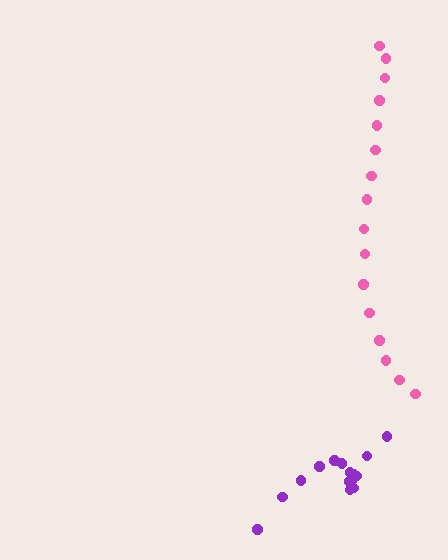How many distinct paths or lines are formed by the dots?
There are 2 distinct paths.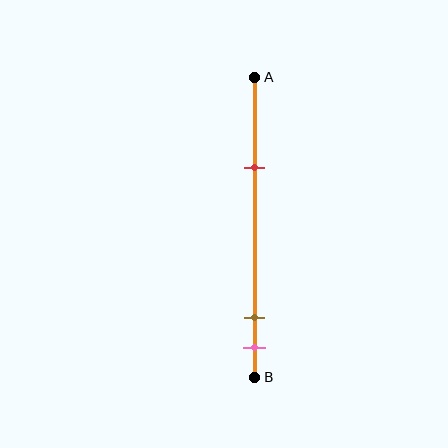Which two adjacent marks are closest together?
The brown and pink marks are the closest adjacent pair.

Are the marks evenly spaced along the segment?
No, the marks are not evenly spaced.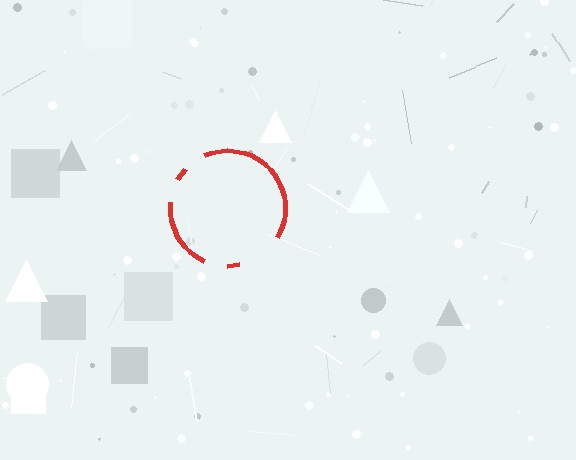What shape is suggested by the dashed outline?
The dashed outline suggests a circle.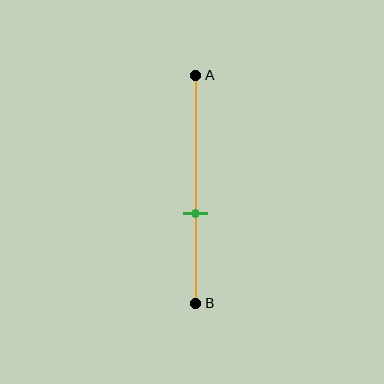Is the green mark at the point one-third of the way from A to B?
No, the mark is at about 60% from A, not at the 33% one-third point.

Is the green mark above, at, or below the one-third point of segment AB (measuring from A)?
The green mark is below the one-third point of segment AB.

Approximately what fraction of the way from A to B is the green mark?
The green mark is approximately 60% of the way from A to B.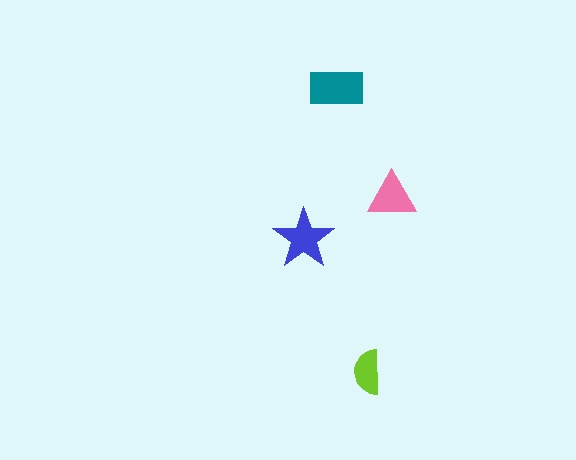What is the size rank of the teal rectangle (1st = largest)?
1st.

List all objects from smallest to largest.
The lime semicircle, the pink triangle, the blue star, the teal rectangle.